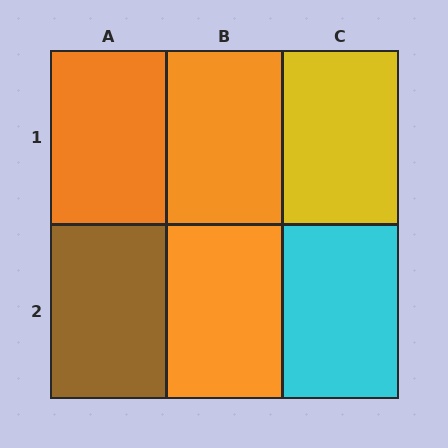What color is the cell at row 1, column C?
Yellow.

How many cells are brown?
1 cell is brown.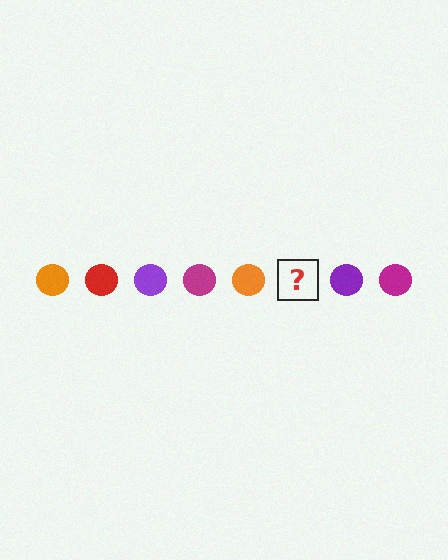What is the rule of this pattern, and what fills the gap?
The rule is that the pattern cycles through orange, red, purple, magenta circles. The gap should be filled with a red circle.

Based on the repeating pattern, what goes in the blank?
The blank should be a red circle.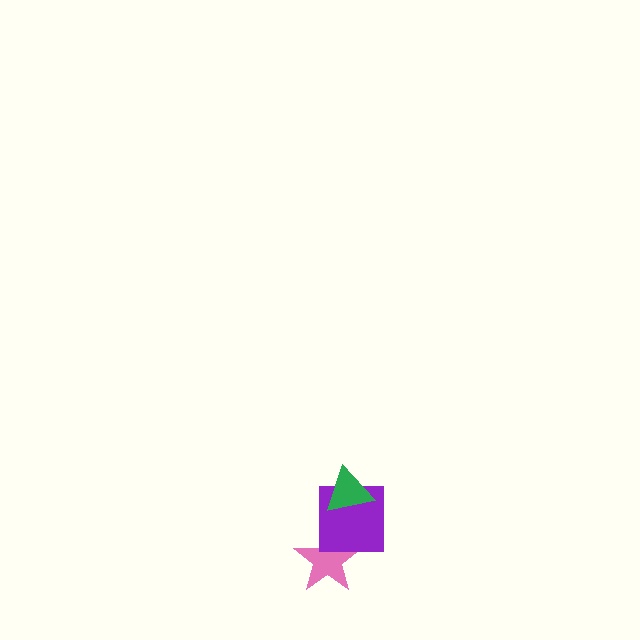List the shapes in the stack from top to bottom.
From top to bottom: the green triangle, the purple square, the pink star.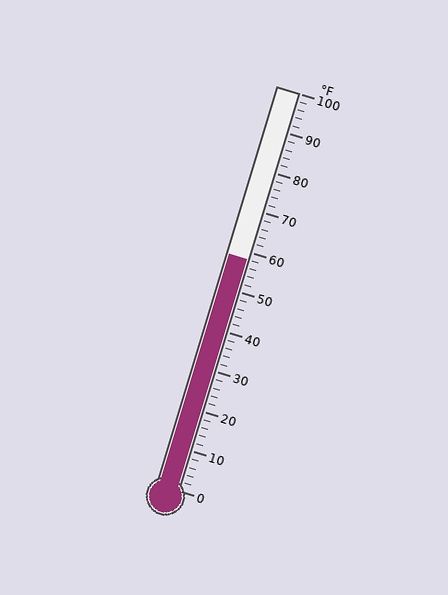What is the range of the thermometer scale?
The thermometer scale ranges from 0°F to 100°F.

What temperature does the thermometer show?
The thermometer shows approximately 58°F.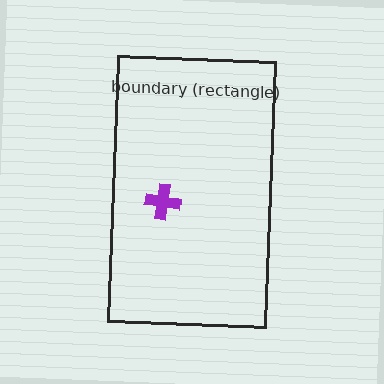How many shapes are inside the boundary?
1 inside, 0 outside.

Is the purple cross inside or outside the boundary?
Inside.